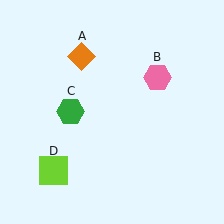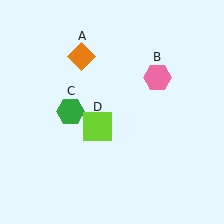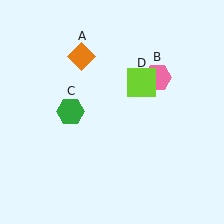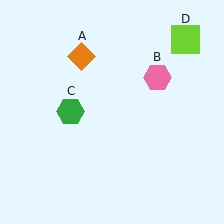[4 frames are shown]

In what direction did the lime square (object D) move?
The lime square (object D) moved up and to the right.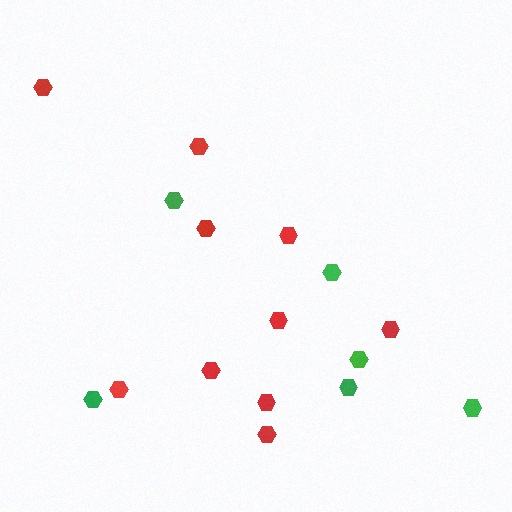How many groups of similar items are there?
There are 2 groups: one group of green hexagons (6) and one group of red hexagons (10).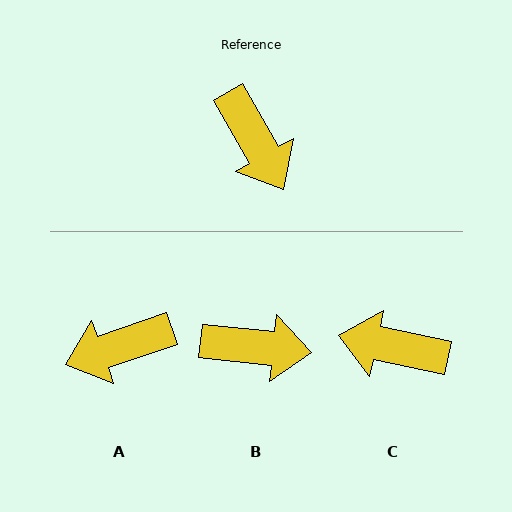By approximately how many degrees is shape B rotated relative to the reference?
Approximately 55 degrees counter-clockwise.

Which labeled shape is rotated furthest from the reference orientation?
C, about 132 degrees away.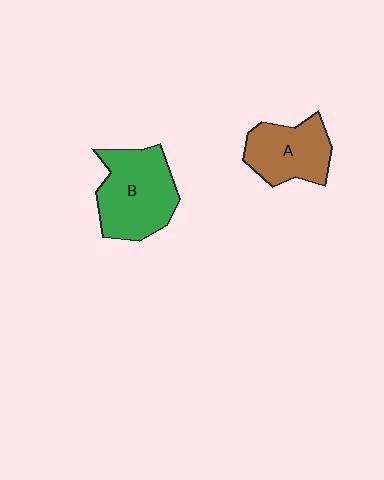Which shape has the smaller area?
Shape A (brown).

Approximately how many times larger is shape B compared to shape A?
Approximately 1.3 times.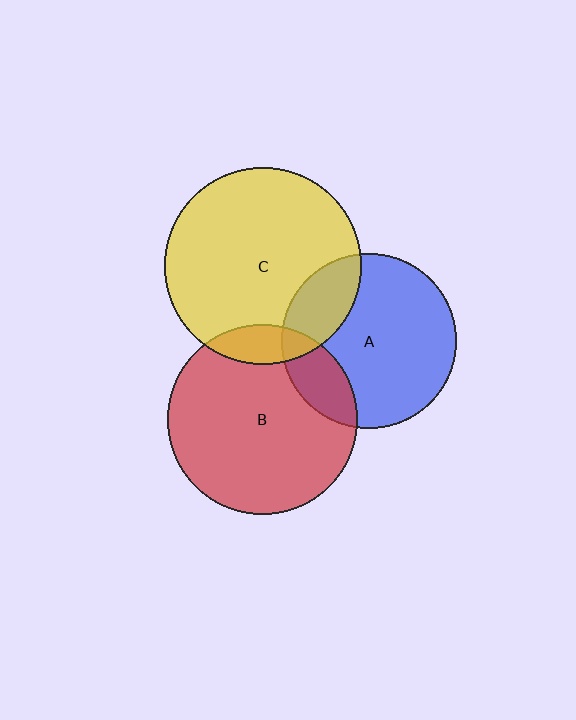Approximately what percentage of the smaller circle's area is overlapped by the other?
Approximately 10%.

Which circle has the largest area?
Circle C (yellow).